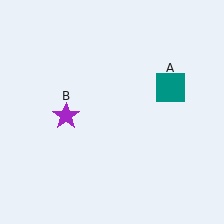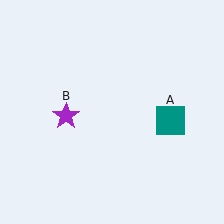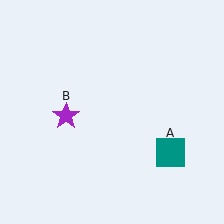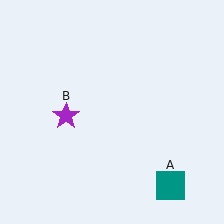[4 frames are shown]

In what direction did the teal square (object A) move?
The teal square (object A) moved down.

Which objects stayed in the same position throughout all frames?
Purple star (object B) remained stationary.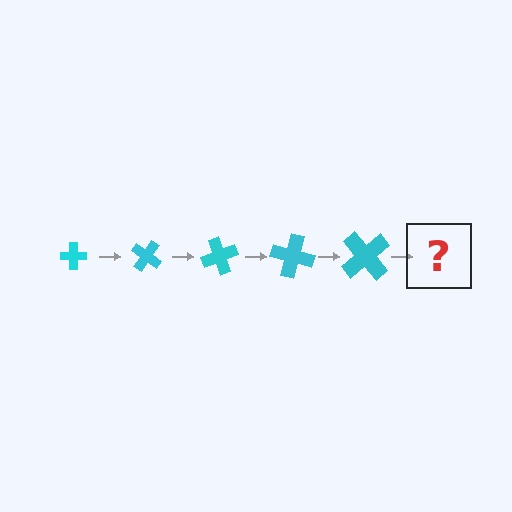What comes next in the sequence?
The next element should be a cross, larger than the previous one and rotated 175 degrees from the start.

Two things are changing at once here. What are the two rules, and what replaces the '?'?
The two rules are that the cross grows larger each step and it rotates 35 degrees each step. The '?' should be a cross, larger than the previous one and rotated 175 degrees from the start.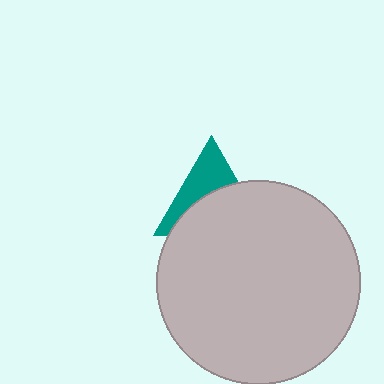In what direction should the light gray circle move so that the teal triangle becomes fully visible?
The light gray circle should move down. That is the shortest direction to clear the overlap and leave the teal triangle fully visible.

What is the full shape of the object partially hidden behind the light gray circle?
The partially hidden object is a teal triangle.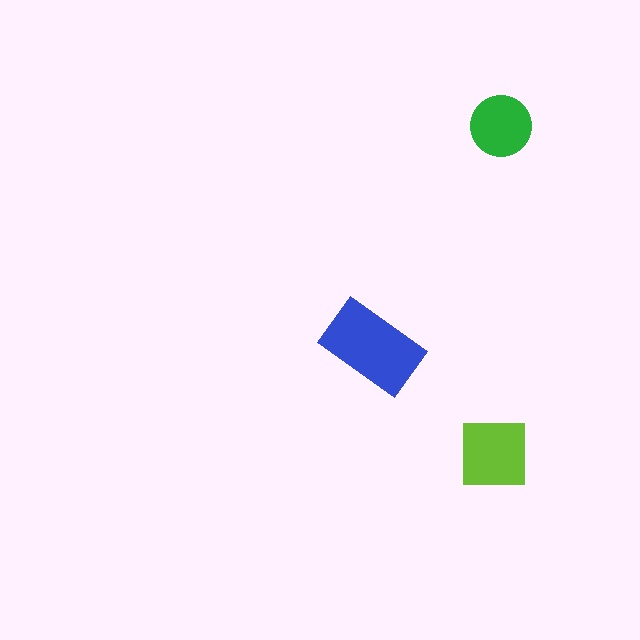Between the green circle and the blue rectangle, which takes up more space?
The blue rectangle.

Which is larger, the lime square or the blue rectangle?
The blue rectangle.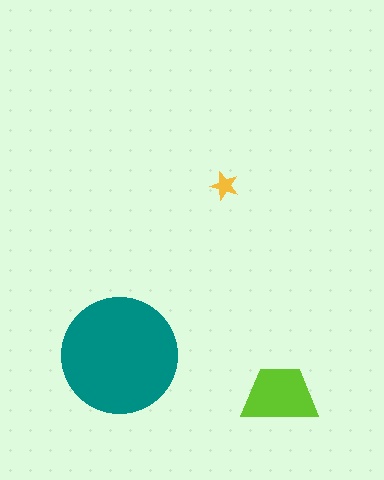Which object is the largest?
The teal circle.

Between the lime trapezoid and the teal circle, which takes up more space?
The teal circle.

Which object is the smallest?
The yellow star.